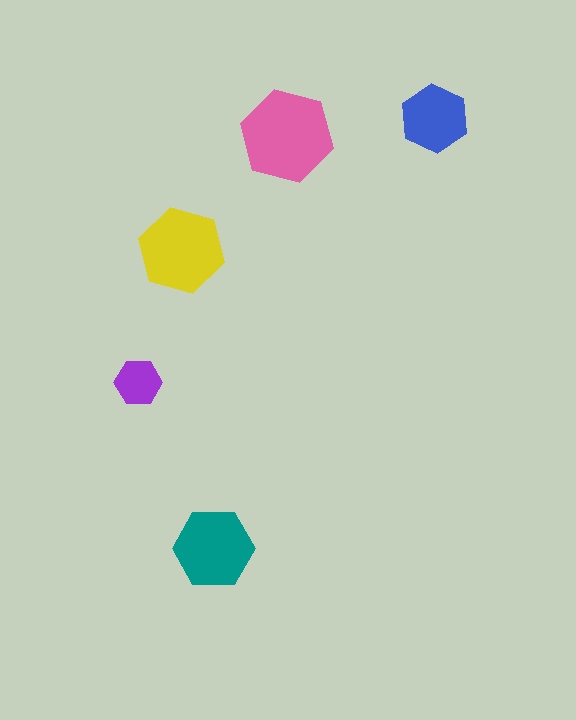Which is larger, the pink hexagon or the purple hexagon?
The pink one.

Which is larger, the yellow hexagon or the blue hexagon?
The yellow one.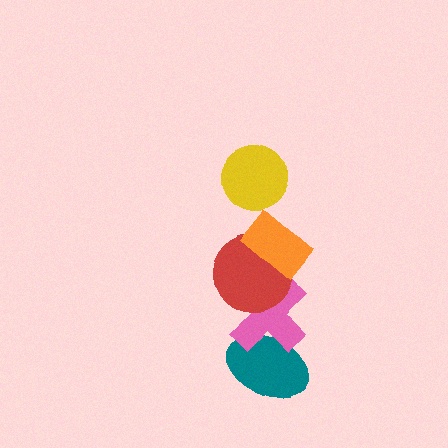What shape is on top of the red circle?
The orange rectangle is on top of the red circle.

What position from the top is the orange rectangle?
The orange rectangle is 2nd from the top.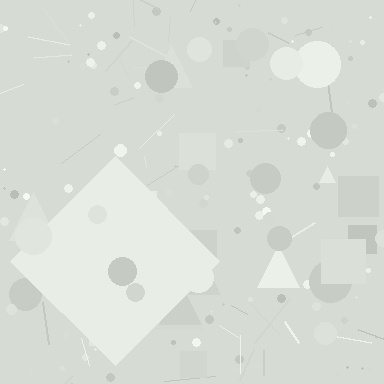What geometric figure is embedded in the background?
A diamond is embedded in the background.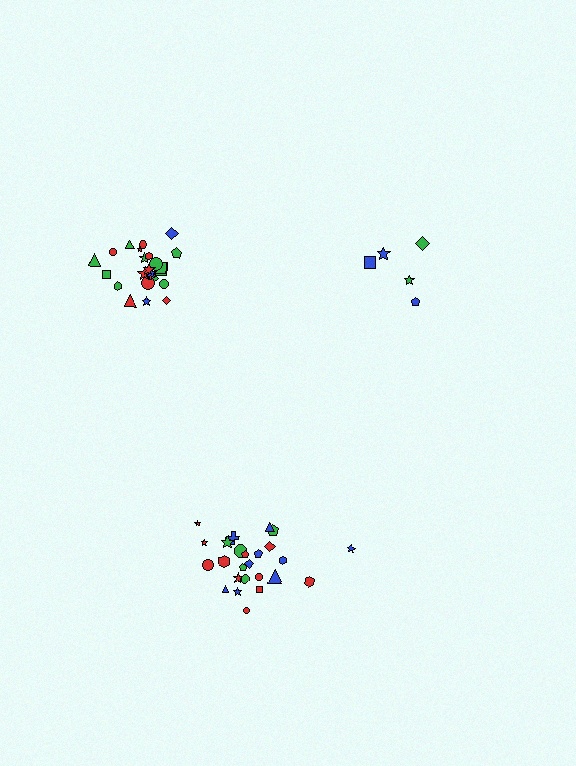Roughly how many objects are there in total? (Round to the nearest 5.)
Roughly 55 objects in total.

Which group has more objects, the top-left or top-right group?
The top-left group.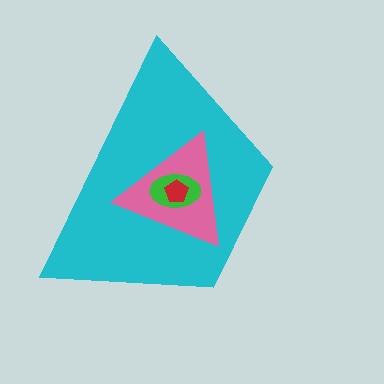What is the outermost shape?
The cyan trapezoid.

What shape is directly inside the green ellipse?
The red pentagon.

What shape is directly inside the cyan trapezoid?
The pink triangle.